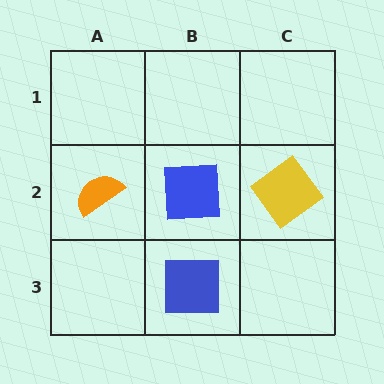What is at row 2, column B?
A blue square.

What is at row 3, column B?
A blue square.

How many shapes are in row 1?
0 shapes.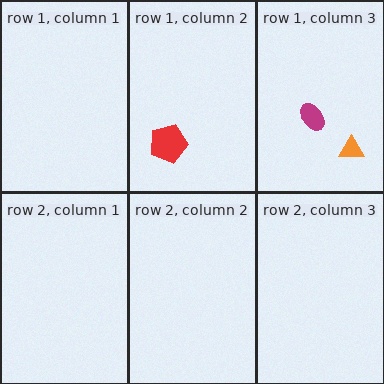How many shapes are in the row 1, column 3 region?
2.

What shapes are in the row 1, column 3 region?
The magenta ellipse, the orange triangle.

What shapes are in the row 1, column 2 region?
The red pentagon.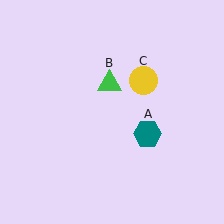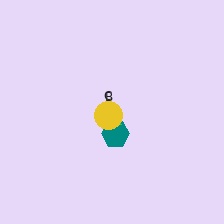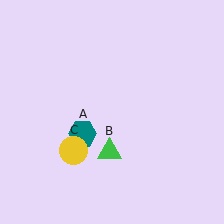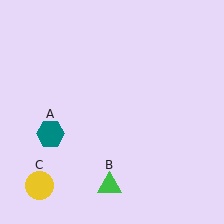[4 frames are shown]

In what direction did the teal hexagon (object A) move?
The teal hexagon (object A) moved left.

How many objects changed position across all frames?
3 objects changed position: teal hexagon (object A), green triangle (object B), yellow circle (object C).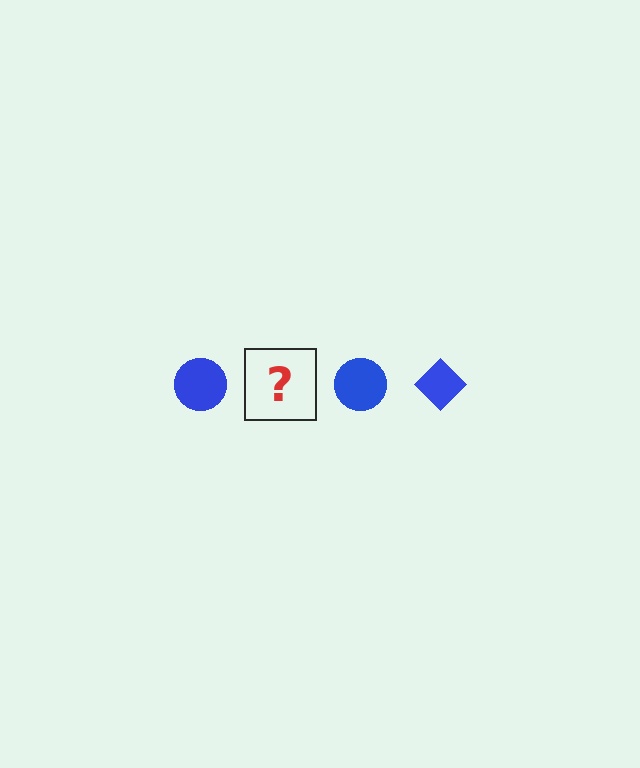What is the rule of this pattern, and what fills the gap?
The rule is that the pattern cycles through circle, diamond shapes in blue. The gap should be filled with a blue diamond.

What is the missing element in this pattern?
The missing element is a blue diamond.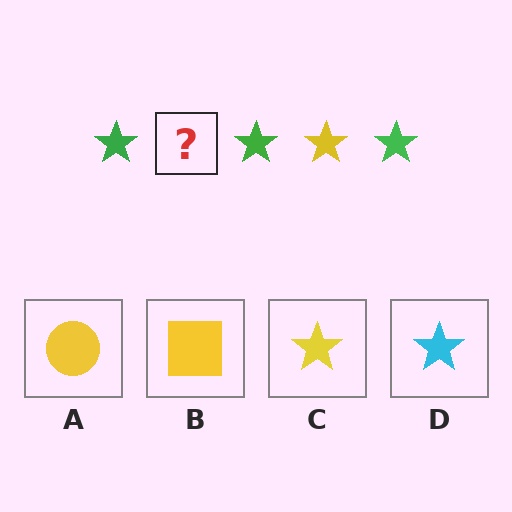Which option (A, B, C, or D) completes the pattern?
C.